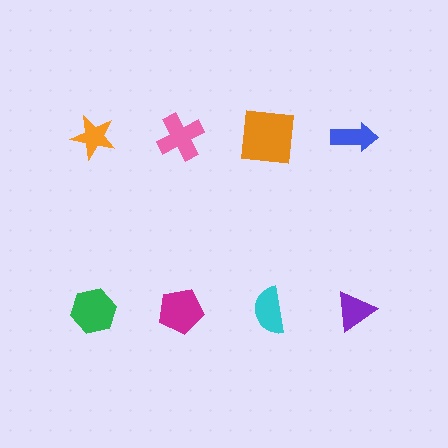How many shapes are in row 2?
4 shapes.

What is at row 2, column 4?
A purple triangle.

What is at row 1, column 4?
A blue arrow.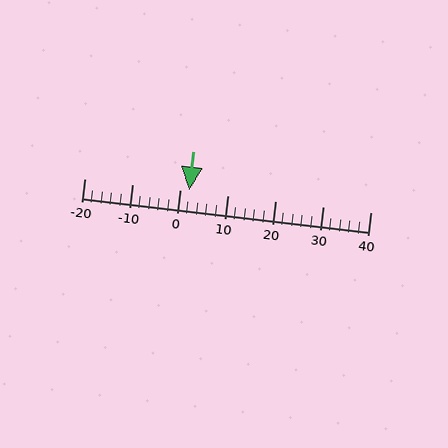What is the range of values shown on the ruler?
The ruler shows values from -20 to 40.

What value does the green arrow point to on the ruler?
The green arrow points to approximately 2.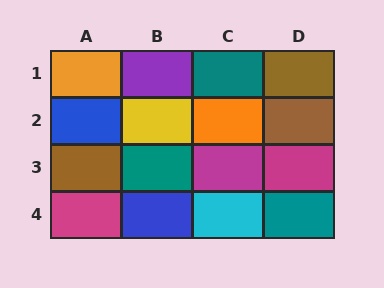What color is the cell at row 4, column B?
Blue.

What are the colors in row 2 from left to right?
Blue, yellow, orange, brown.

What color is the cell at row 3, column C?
Magenta.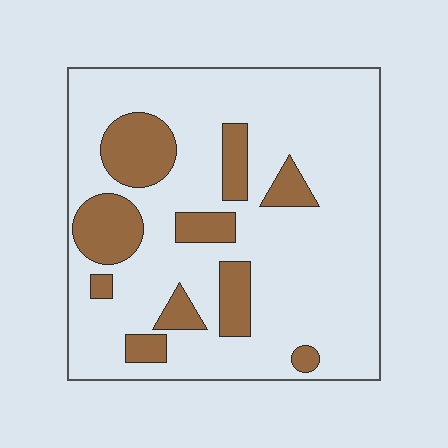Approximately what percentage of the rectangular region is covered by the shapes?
Approximately 20%.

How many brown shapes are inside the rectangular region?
10.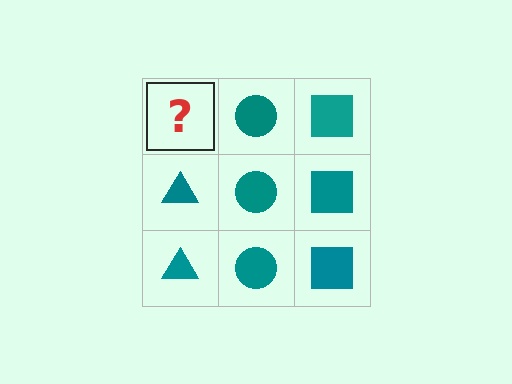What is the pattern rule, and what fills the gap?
The rule is that each column has a consistent shape. The gap should be filled with a teal triangle.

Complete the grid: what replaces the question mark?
The question mark should be replaced with a teal triangle.